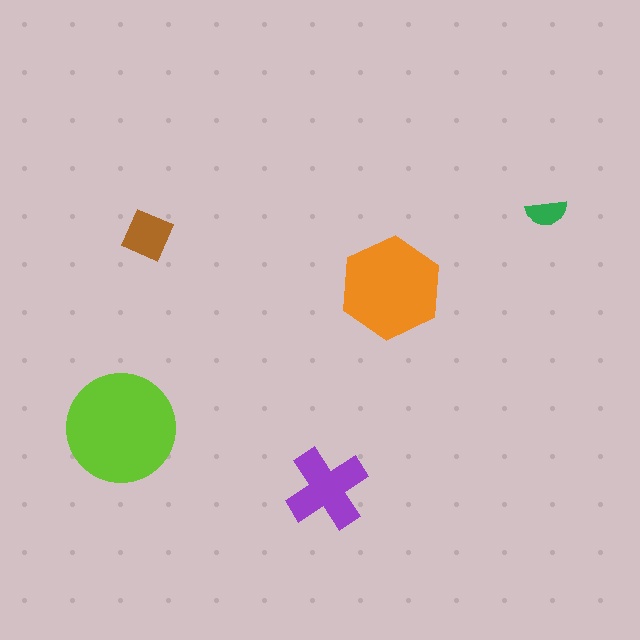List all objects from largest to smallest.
The lime circle, the orange hexagon, the purple cross, the brown diamond, the green semicircle.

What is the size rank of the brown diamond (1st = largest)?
4th.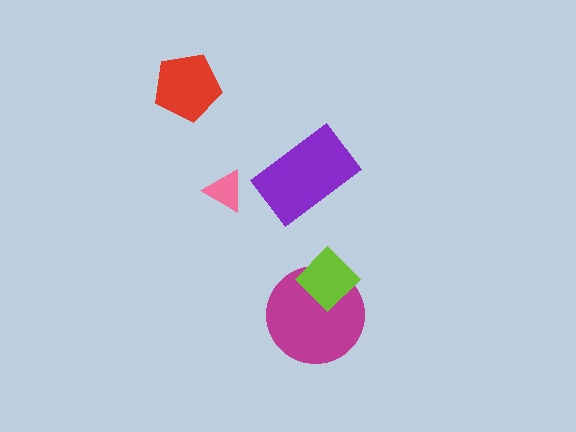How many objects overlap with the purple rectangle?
0 objects overlap with the purple rectangle.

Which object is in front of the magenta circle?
The lime diamond is in front of the magenta circle.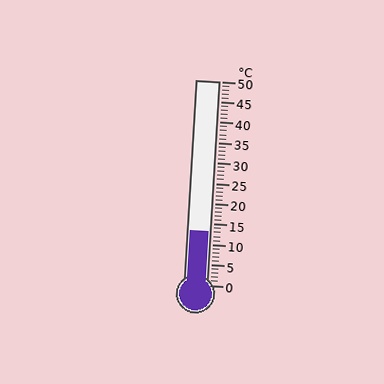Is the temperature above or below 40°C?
The temperature is below 40°C.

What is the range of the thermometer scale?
The thermometer scale ranges from 0°C to 50°C.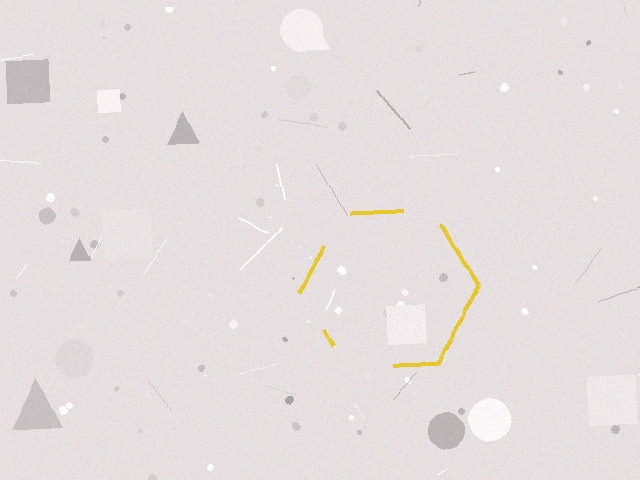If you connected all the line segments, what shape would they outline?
They would outline a hexagon.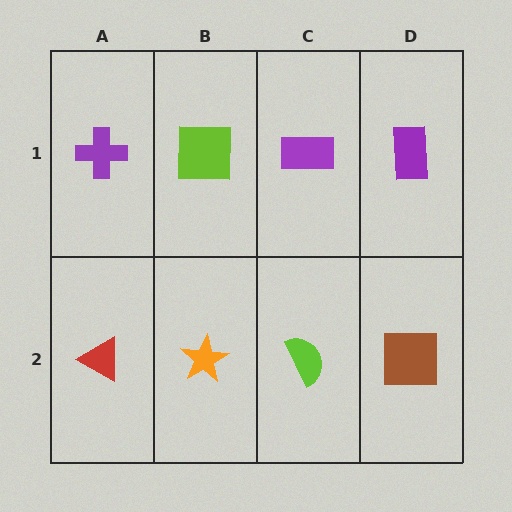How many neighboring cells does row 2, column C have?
3.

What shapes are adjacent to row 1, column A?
A red triangle (row 2, column A), a lime square (row 1, column B).